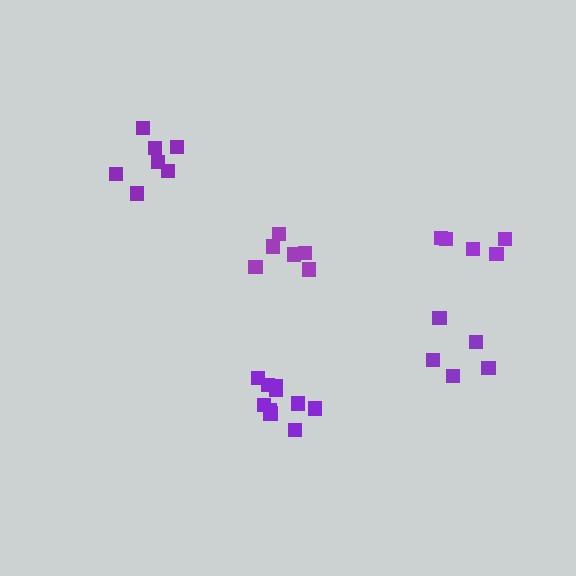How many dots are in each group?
Group 1: 10 dots, Group 2: 6 dots, Group 3: 5 dots, Group 4: 5 dots, Group 5: 7 dots (33 total).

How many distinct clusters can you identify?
There are 5 distinct clusters.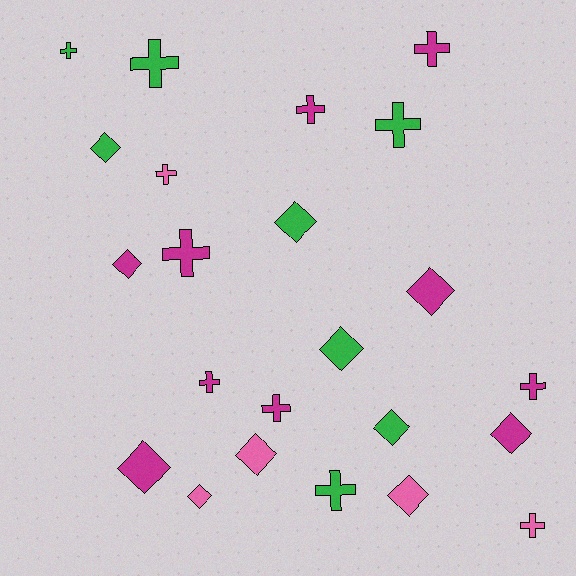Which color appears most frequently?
Magenta, with 10 objects.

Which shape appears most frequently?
Cross, with 12 objects.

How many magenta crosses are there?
There are 6 magenta crosses.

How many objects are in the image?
There are 23 objects.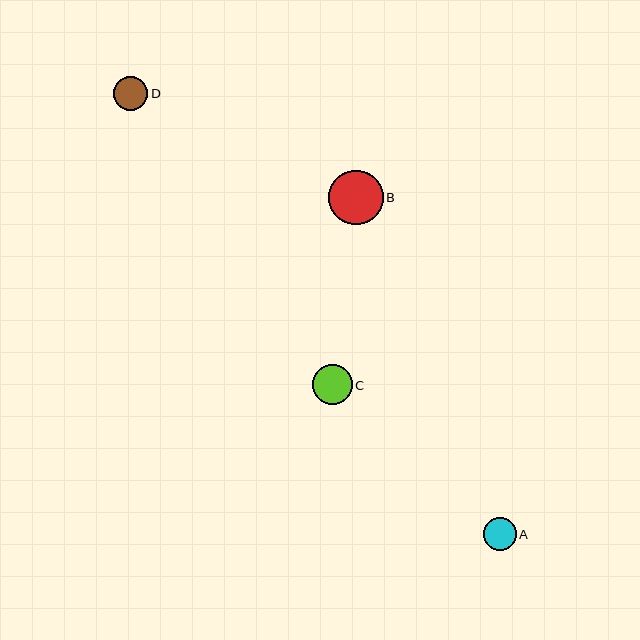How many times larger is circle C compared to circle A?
Circle C is approximately 1.2 times the size of circle A.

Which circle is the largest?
Circle B is the largest with a size of approximately 54 pixels.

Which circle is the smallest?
Circle A is the smallest with a size of approximately 33 pixels.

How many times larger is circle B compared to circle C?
Circle B is approximately 1.4 times the size of circle C.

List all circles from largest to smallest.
From largest to smallest: B, C, D, A.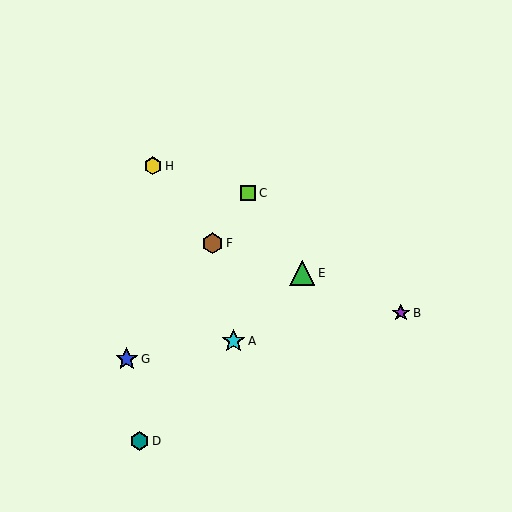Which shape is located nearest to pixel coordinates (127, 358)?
The blue star (labeled G) at (127, 359) is nearest to that location.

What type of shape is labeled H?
Shape H is a yellow hexagon.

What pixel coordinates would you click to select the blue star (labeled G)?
Click at (127, 359) to select the blue star G.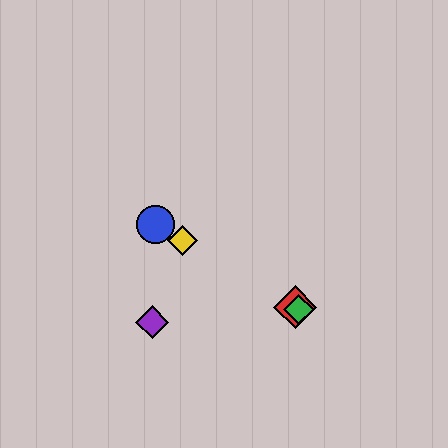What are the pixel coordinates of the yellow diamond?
The yellow diamond is at (182, 240).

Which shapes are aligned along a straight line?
The red diamond, the blue circle, the green diamond, the yellow diamond are aligned along a straight line.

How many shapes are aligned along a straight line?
4 shapes (the red diamond, the blue circle, the green diamond, the yellow diamond) are aligned along a straight line.